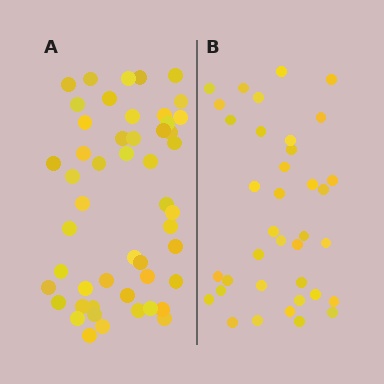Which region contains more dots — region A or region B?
Region A (the left region) has more dots.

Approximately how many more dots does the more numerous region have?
Region A has approximately 15 more dots than region B.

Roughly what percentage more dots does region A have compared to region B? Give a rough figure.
About 35% more.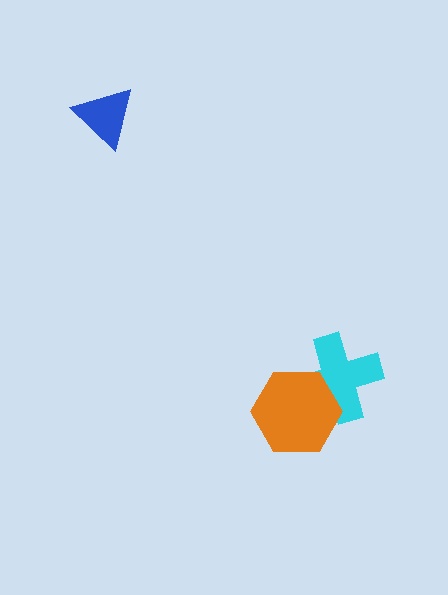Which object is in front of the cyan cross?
The orange hexagon is in front of the cyan cross.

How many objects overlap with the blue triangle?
0 objects overlap with the blue triangle.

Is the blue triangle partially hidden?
No, no other shape covers it.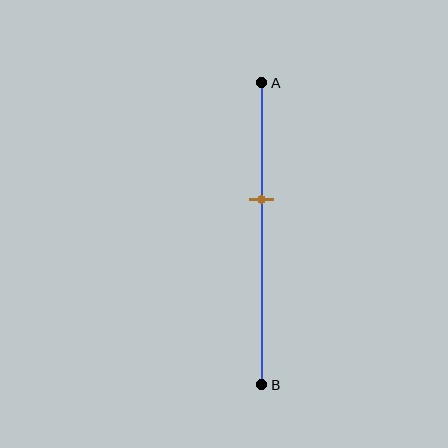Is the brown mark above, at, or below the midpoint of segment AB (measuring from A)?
The brown mark is above the midpoint of segment AB.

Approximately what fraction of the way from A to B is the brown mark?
The brown mark is approximately 40% of the way from A to B.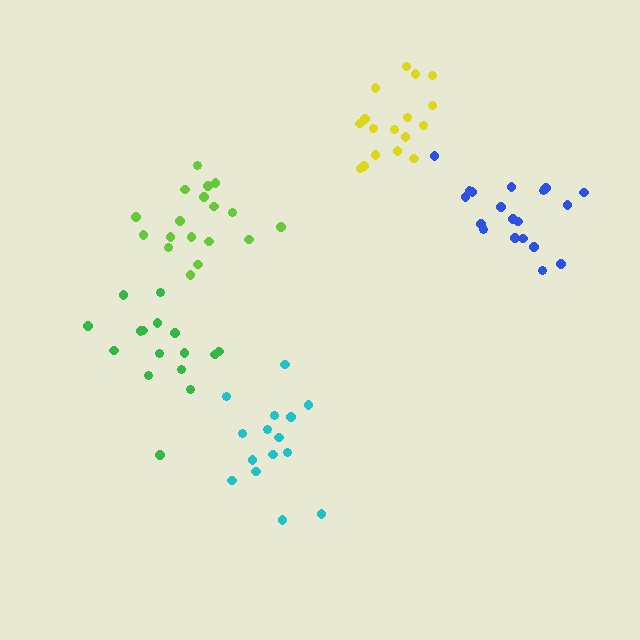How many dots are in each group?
Group 1: 18 dots, Group 2: 15 dots, Group 3: 17 dots, Group 4: 16 dots, Group 5: 19 dots (85 total).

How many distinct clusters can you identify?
There are 5 distinct clusters.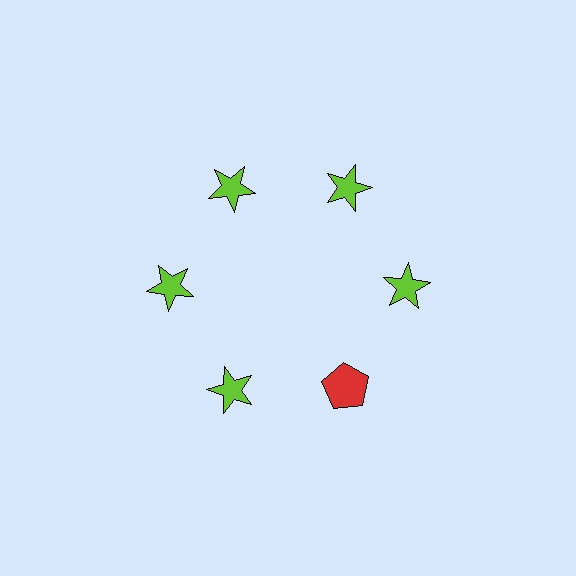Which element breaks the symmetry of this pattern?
The red pentagon at roughly the 5 o'clock position breaks the symmetry. All other shapes are lime stars.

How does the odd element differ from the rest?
It differs in both color (red instead of lime) and shape (pentagon instead of star).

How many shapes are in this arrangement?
There are 6 shapes arranged in a ring pattern.